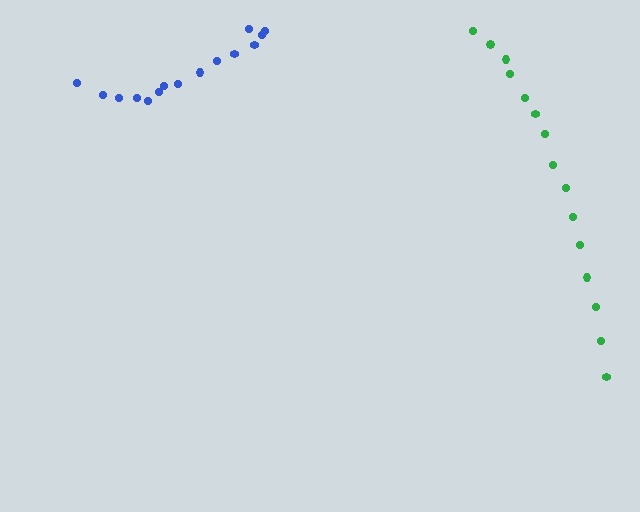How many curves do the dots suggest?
There are 2 distinct paths.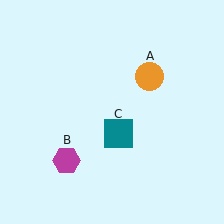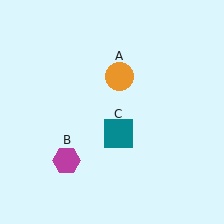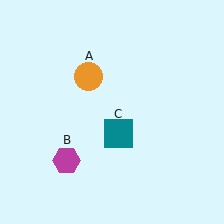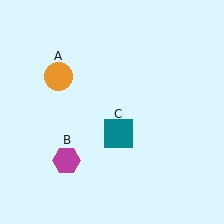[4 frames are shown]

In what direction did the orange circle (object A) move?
The orange circle (object A) moved left.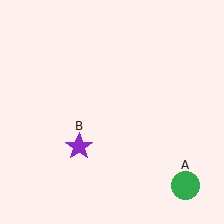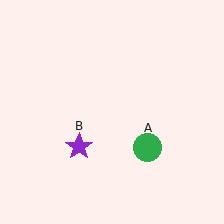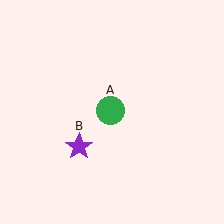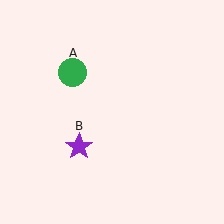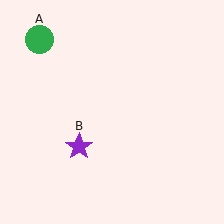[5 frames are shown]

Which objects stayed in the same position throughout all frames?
Purple star (object B) remained stationary.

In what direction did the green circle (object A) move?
The green circle (object A) moved up and to the left.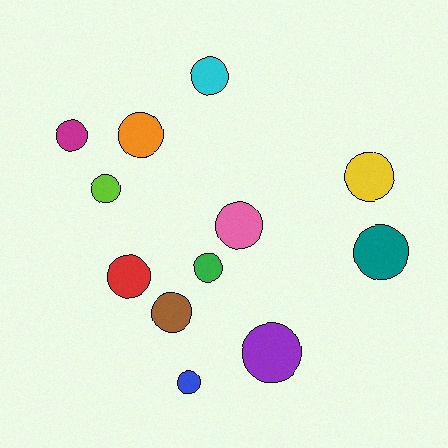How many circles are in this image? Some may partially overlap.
There are 12 circles.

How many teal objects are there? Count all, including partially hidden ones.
There is 1 teal object.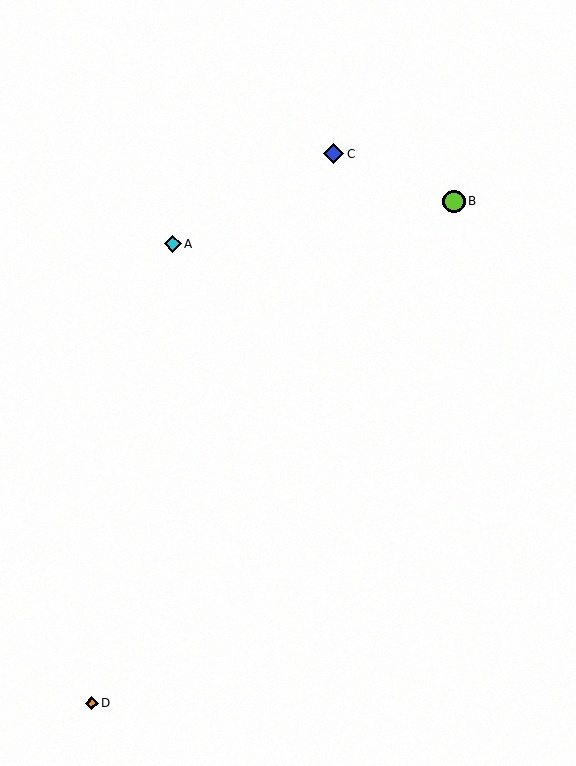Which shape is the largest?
The lime circle (labeled B) is the largest.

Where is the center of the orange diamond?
The center of the orange diamond is at (92, 703).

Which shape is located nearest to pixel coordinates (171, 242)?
The cyan diamond (labeled A) at (173, 244) is nearest to that location.